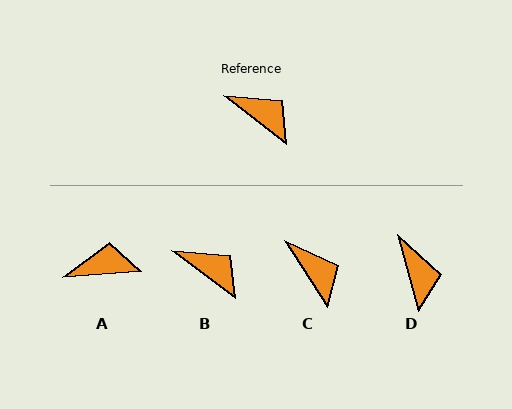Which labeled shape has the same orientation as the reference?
B.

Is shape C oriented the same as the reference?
No, it is off by about 20 degrees.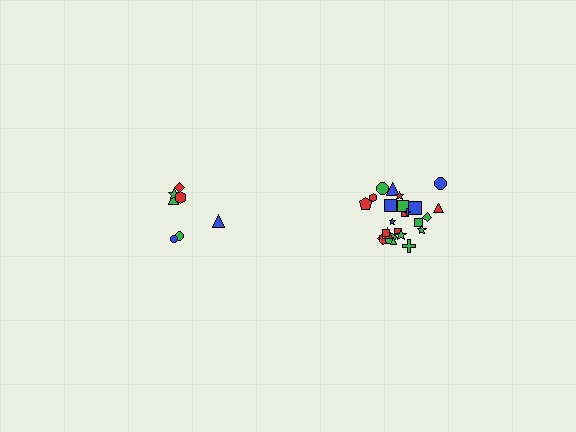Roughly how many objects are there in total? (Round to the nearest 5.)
Roughly 30 objects in total.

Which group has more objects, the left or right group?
The right group.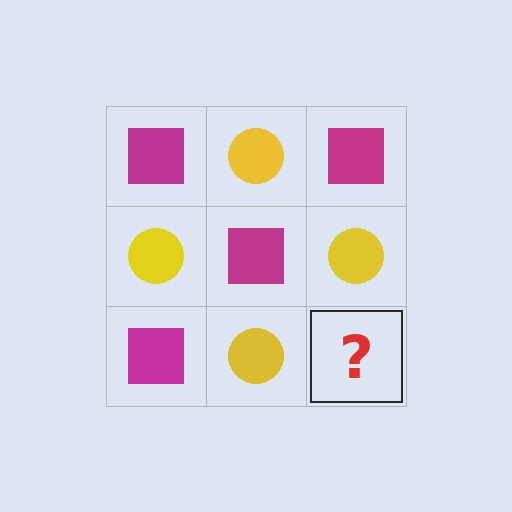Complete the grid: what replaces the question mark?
The question mark should be replaced with a magenta square.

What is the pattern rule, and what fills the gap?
The rule is that it alternates magenta square and yellow circle in a checkerboard pattern. The gap should be filled with a magenta square.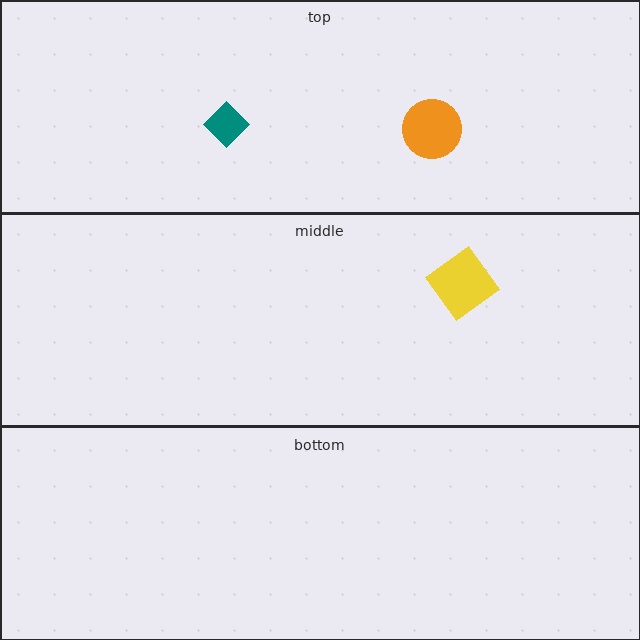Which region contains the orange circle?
The top region.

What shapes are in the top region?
The teal diamond, the orange circle.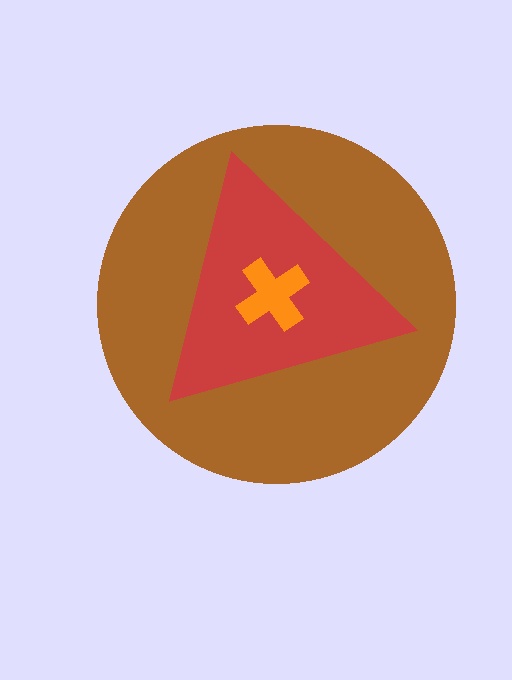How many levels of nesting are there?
3.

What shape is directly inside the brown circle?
The red triangle.